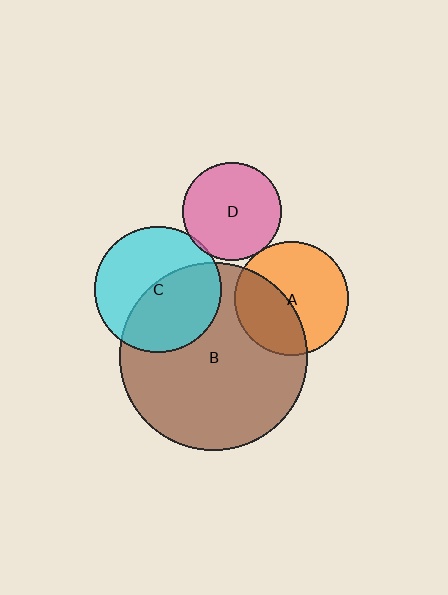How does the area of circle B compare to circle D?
Approximately 3.7 times.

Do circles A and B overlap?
Yes.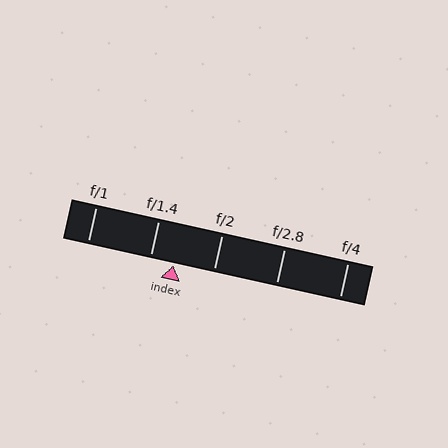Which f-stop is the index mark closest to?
The index mark is closest to f/1.4.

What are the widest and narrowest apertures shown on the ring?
The widest aperture shown is f/1 and the narrowest is f/4.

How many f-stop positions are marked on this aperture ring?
There are 5 f-stop positions marked.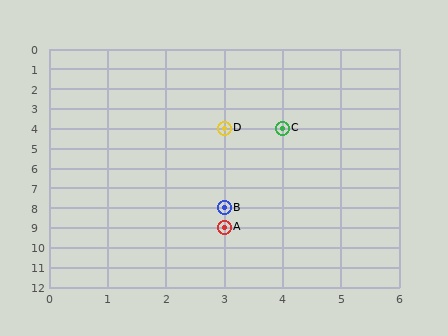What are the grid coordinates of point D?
Point D is at grid coordinates (3, 4).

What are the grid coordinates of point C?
Point C is at grid coordinates (4, 4).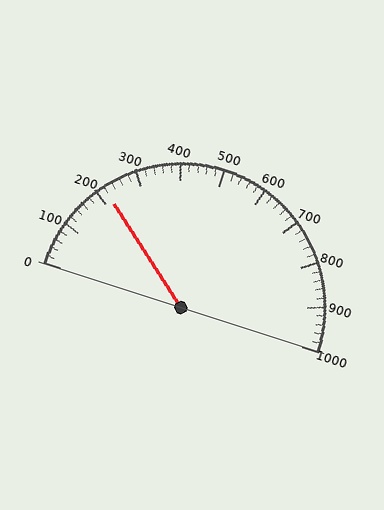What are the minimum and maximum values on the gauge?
The gauge ranges from 0 to 1000.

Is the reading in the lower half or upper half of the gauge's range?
The reading is in the lower half of the range (0 to 1000).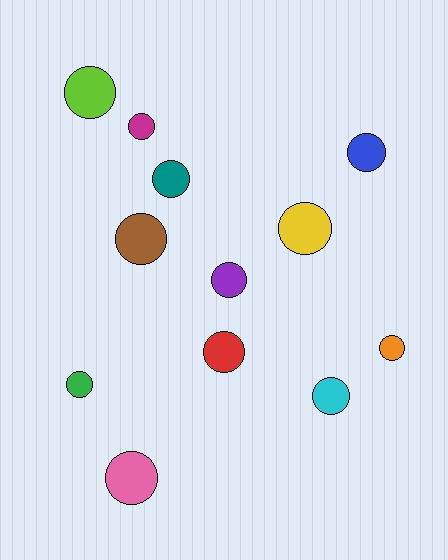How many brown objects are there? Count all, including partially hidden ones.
There is 1 brown object.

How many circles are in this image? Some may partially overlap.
There are 12 circles.